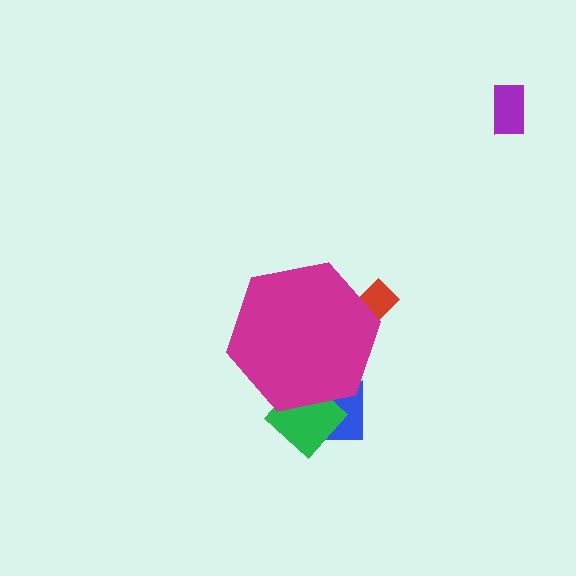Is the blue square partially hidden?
Yes, the blue square is partially hidden behind the magenta hexagon.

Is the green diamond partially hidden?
Yes, the green diamond is partially hidden behind the magenta hexagon.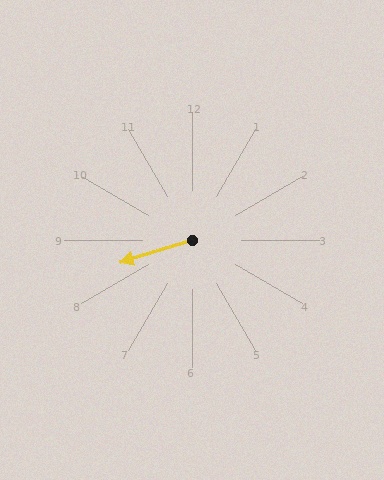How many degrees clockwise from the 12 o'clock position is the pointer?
Approximately 253 degrees.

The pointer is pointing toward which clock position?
Roughly 8 o'clock.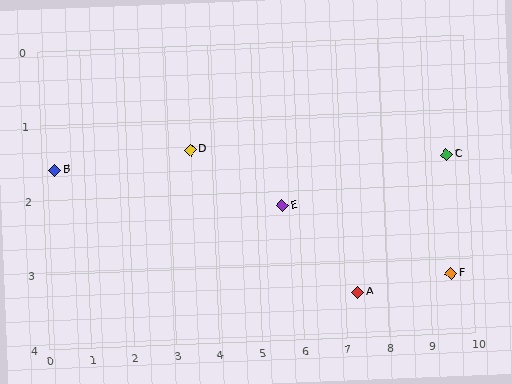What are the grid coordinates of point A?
Point A is at approximately (7.3, 3.4).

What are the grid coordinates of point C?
Point C is at approximately (9.5, 1.6).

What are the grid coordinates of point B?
Point B is at approximately (0.3, 1.6).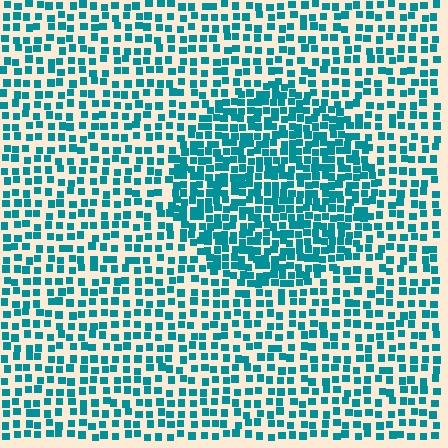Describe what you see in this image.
The image contains small teal elements arranged at two different densities. A circle-shaped region is visible where the elements are more densely packed than the surrounding area.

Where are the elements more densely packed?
The elements are more densely packed inside the circle boundary.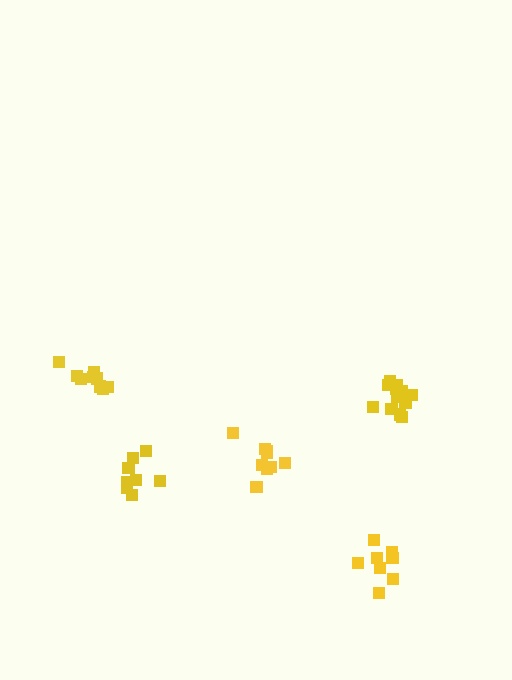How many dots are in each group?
Group 1: 8 dots, Group 2: 9 dots, Group 3: 9 dots, Group 4: 12 dots, Group 5: 8 dots (46 total).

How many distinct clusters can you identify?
There are 5 distinct clusters.